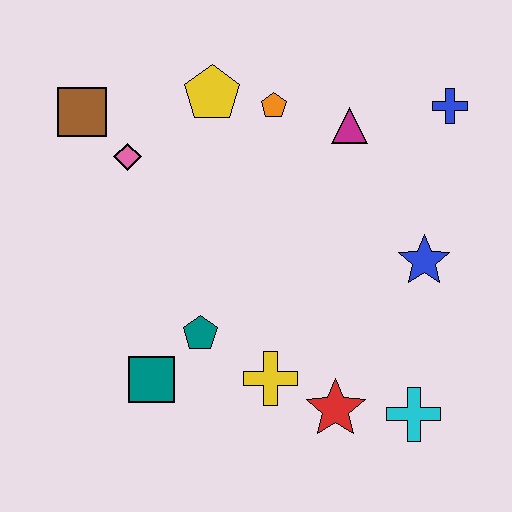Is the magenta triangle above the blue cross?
No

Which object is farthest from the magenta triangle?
The teal square is farthest from the magenta triangle.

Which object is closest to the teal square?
The teal pentagon is closest to the teal square.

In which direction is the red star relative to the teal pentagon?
The red star is to the right of the teal pentagon.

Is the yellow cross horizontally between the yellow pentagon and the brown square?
No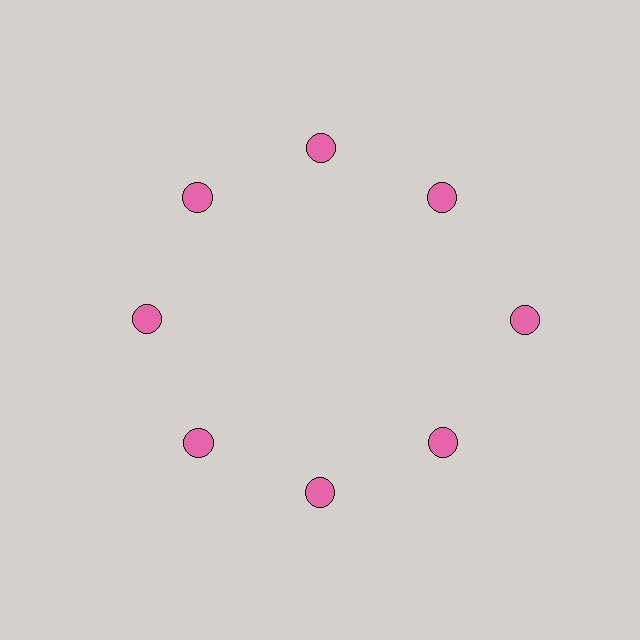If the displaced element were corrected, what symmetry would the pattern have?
It would have 8-fold rotational symmetry — the pattern would map onto itself every 45 degrees.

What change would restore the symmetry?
The symmetry would be restored by moving it inward, back onto the ring so that all 8 circles sit at equal angles and equal distance from the center.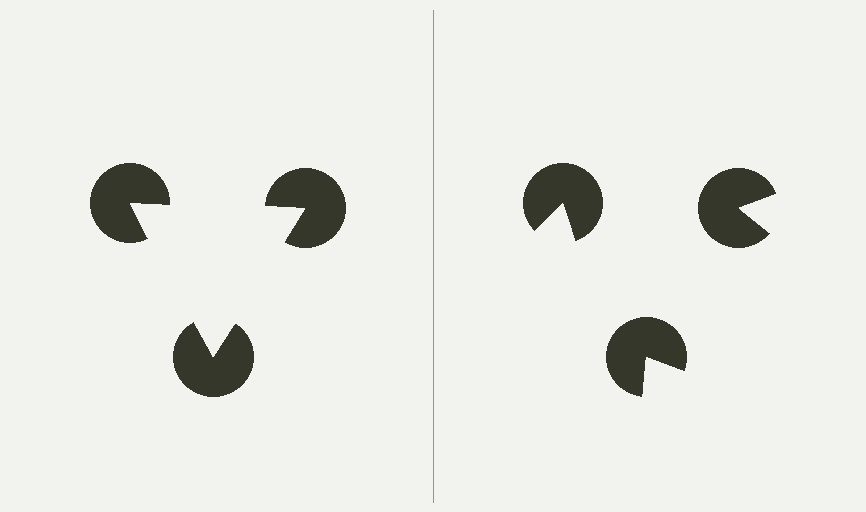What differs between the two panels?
The pac-man discs are positioned identically on both sides; only the wedge orientations differ. On the left they align to a triangle; on the right they are misaligned.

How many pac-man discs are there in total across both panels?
6 — 3 on each side.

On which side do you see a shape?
An illusory triangle appears on the left side. On the right side the wedge cuts are rotated, so no coherent shape forms.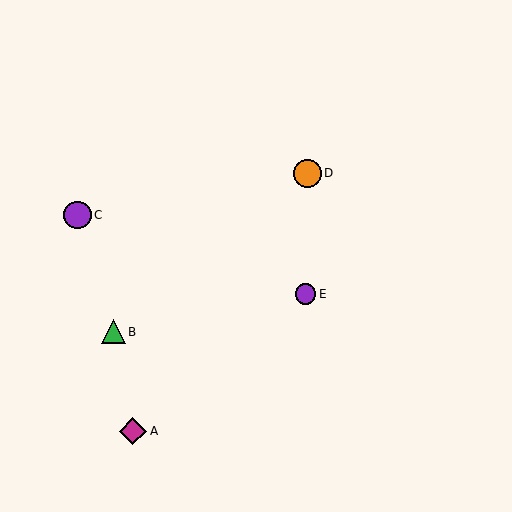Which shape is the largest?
The magenta diamond (labeled A) is the largest.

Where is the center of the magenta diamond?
The center of the magenta diamond is at (133, 431).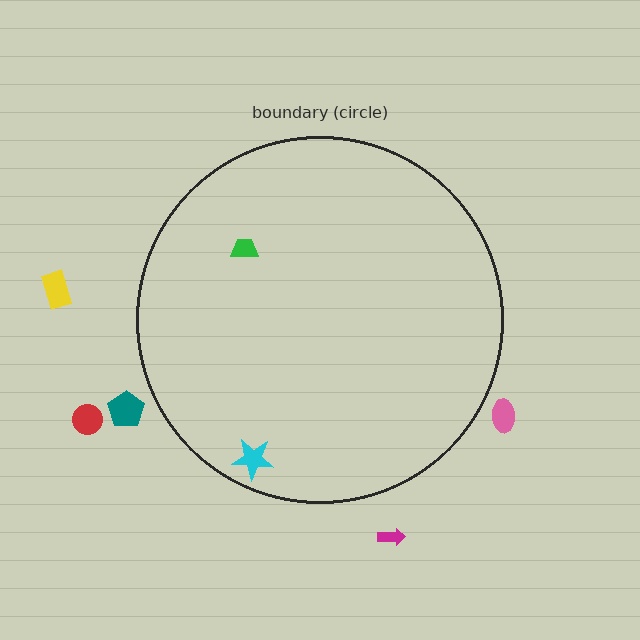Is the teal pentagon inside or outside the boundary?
Outside.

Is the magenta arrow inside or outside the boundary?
Outside.